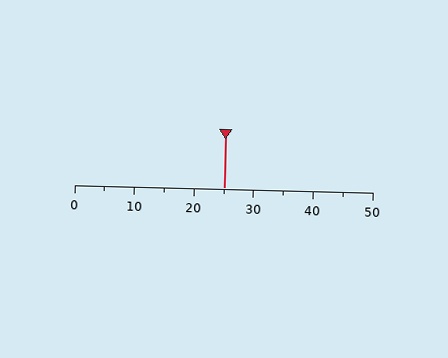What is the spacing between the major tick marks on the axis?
The major ticks are spaced 10 apart.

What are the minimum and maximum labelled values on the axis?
The axis runs from 0 to 50.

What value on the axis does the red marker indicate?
The marker indicates approximately 25.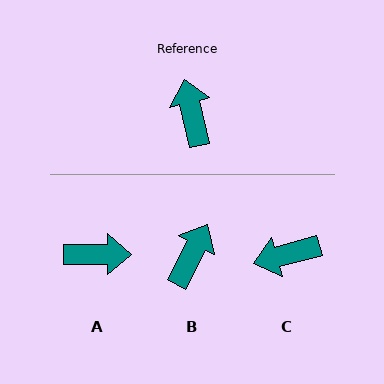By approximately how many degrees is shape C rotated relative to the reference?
Approximately 92 degrees counter-clockwise.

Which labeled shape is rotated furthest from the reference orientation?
A, about 103 degrees away.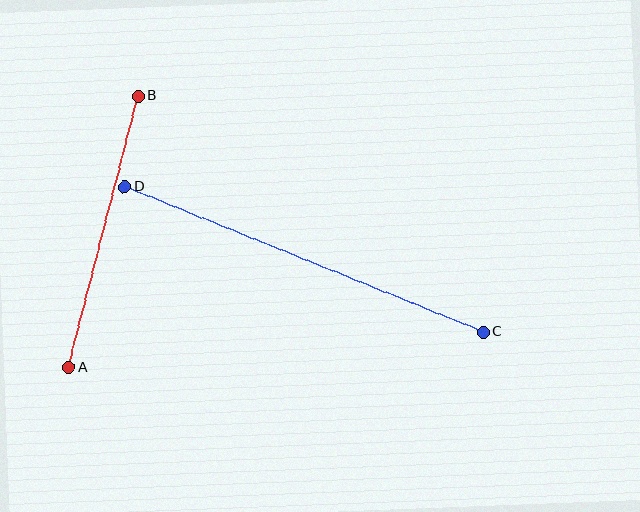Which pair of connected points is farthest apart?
Points C and D are farthest apart.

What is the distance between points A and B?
The distance is approximately 280 pixels.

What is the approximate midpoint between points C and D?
The midpoint is at approximately (304, 259) pixels.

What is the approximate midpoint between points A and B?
The midpoint is at approximately (103, 232) pixels.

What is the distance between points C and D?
The distance is approximately 386 pixels.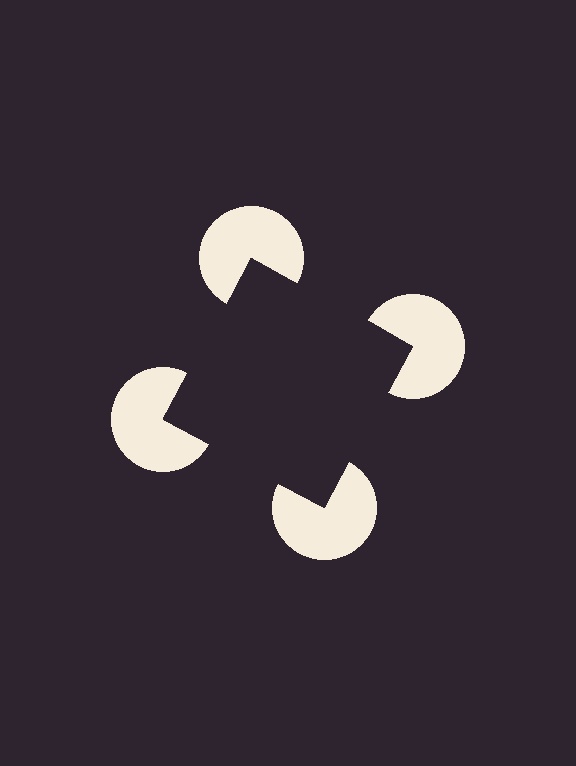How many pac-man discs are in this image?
There are 4 — one at each vertex of the illusory square.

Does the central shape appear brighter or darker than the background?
It typically appears slightly darker than the background, even though no actual brightness change is drawn.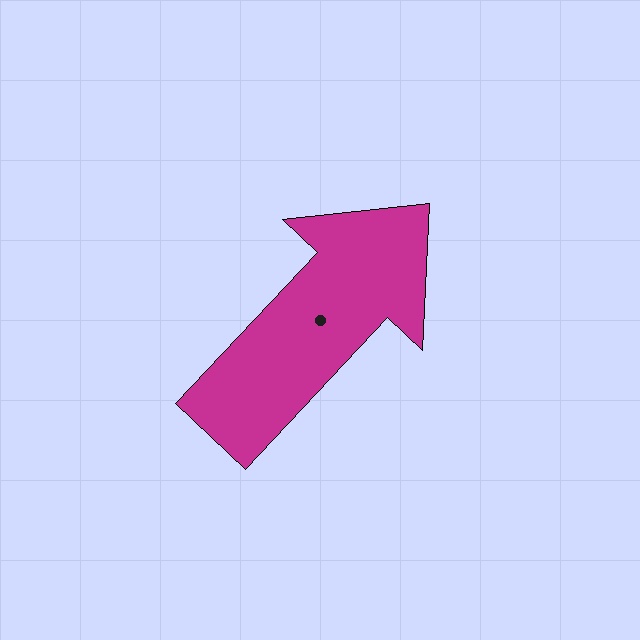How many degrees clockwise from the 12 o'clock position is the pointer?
Approximately 43 degrees.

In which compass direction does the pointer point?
Northeast.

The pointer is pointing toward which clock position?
Roughly 1 o'clock.